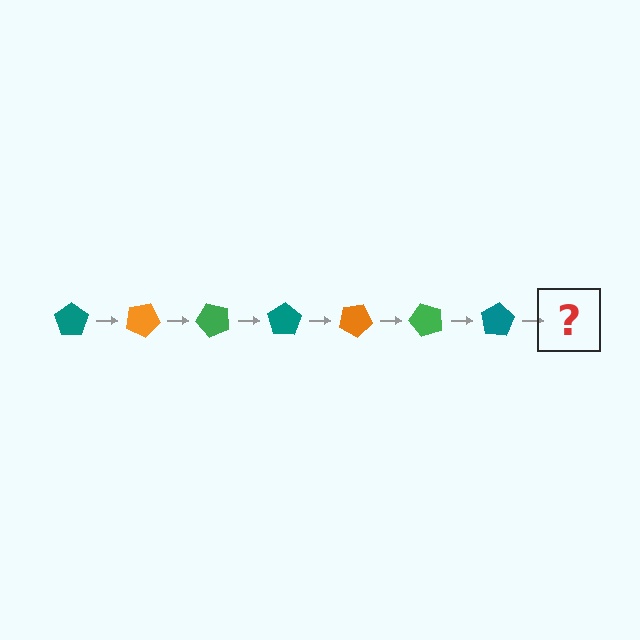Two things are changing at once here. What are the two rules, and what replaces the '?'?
The two rules are that it rotates 25 degrees each step and the color cycles through teal, orange, and green. The '?' should be an orange pentagon, rotated 175 degrees from the start.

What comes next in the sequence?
The next element should be an orange pentagon, rotated 175 degrees from the start.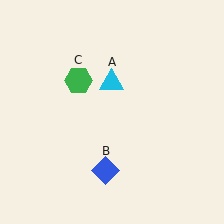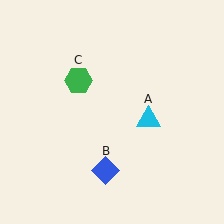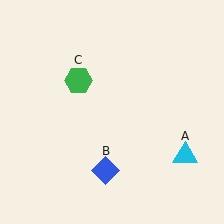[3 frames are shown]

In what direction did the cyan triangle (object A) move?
The cyan triangle (object A) moved down and to the right.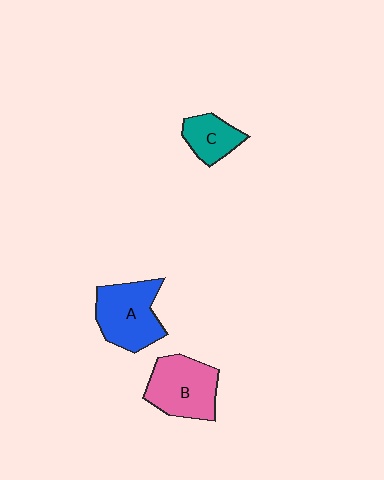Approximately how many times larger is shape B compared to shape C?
Approximately 1.8 times.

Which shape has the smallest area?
Shape C (teal).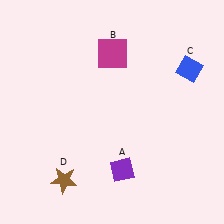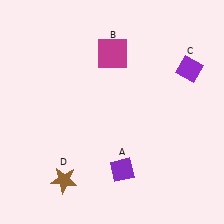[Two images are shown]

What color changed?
The diamond (C) changed from blue in Image 1 to purple in Image 2.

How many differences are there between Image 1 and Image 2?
There is 1 difference between the two images.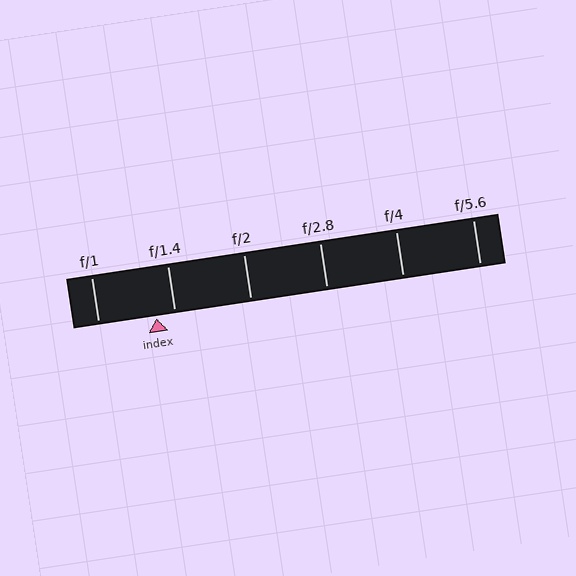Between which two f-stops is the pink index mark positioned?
The index mark is between f/1 and f/1.4.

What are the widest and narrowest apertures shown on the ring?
The widest aperture shown is f/1 and the narrowest is f/5.6.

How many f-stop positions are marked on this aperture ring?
There are 6 f-stop positions marked.